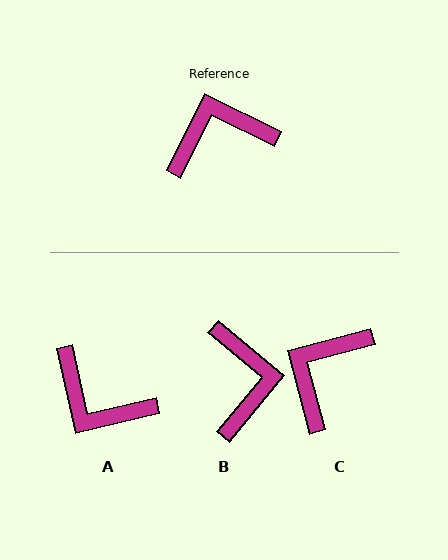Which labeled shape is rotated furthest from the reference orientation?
A, about 129 degrees away.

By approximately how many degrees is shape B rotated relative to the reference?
Approximately 103 degrees clockwise.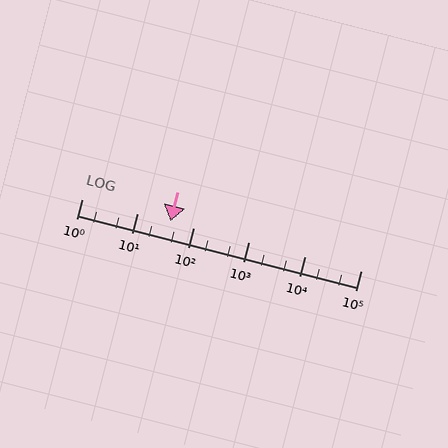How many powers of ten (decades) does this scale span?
The scale spans 5 decades, from 1 to 100000.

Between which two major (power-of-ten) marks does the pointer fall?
The pointer is between 10 and 100.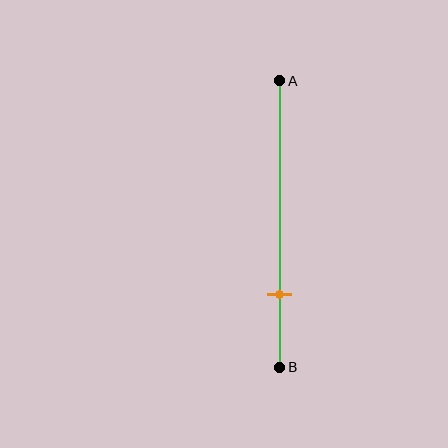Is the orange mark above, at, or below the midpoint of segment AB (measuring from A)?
The orange mark is below the midpoint of segment AB.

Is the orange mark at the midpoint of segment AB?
No, the mark is at about 75% from A, not at the 50% midpoint.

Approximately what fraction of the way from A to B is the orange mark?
The orange mark is approximately 75% of the way from A to B.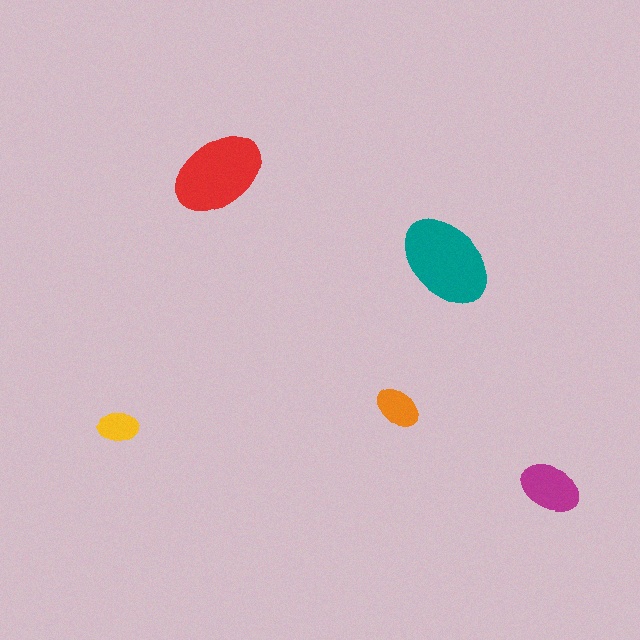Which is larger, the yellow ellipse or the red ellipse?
The red one.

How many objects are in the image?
There are 5 objects in the image.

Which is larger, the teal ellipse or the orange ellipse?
The teal one.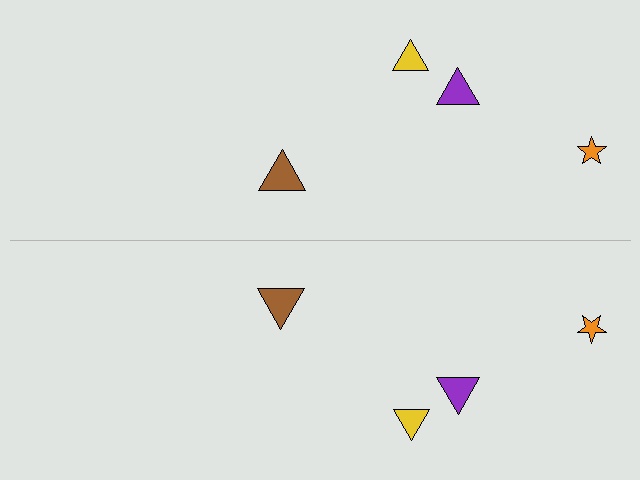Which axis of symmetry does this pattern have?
The pattern has a horizontal axis of symmetry running through the center of the image.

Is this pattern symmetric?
Yes, this pattern has bilateral (reflection) symmetry.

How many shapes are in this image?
There are 8 shapes in this image.